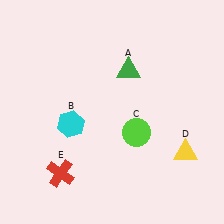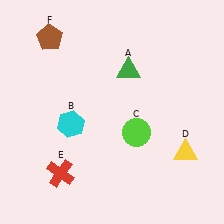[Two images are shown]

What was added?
A brown pentagon (F) was added in Image 2.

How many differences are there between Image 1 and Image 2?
There is 1 difference between the two images.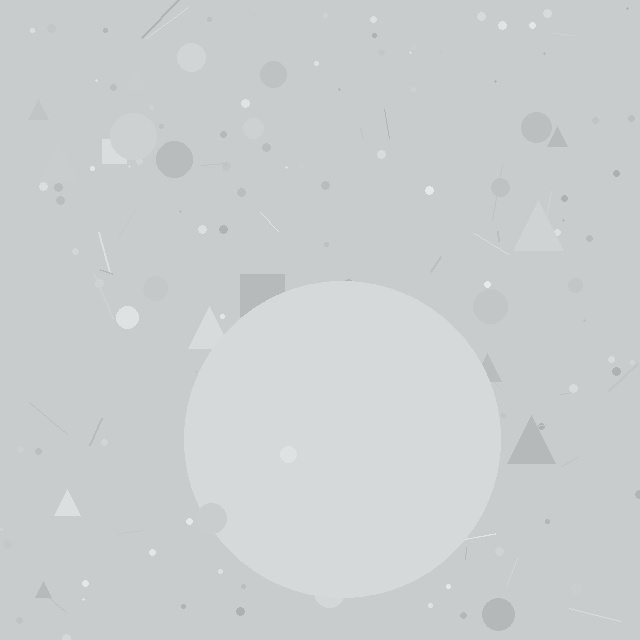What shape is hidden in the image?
A circle is hidden in the image.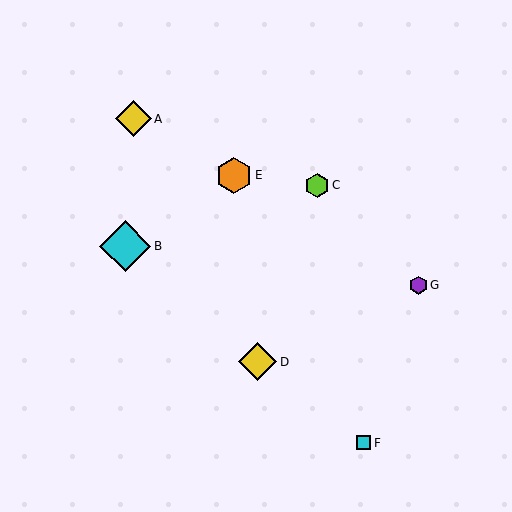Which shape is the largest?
The cyan diamond (labeled B) is the largest.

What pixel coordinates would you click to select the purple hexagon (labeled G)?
Click at (418, 285) to select the purple hexagon G.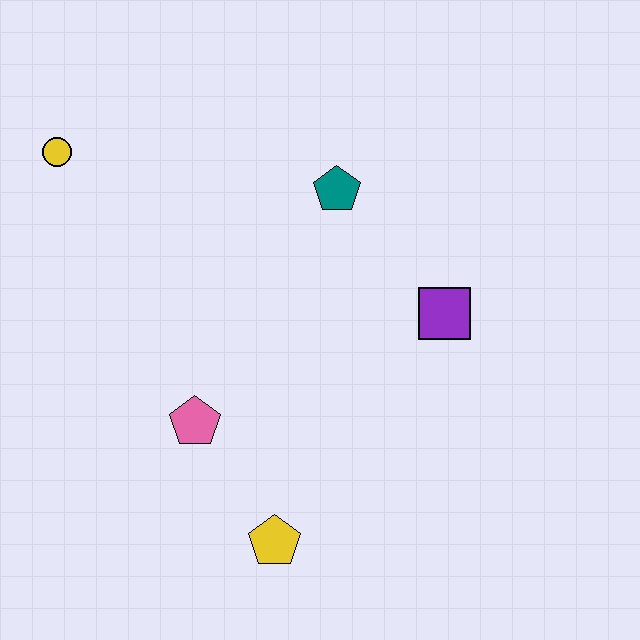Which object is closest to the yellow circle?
The teal pentagon is closest to the yellow circle.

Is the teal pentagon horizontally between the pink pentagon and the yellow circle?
No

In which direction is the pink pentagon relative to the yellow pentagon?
The pink pentagon is above the yellow pentagon.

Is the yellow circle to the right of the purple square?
No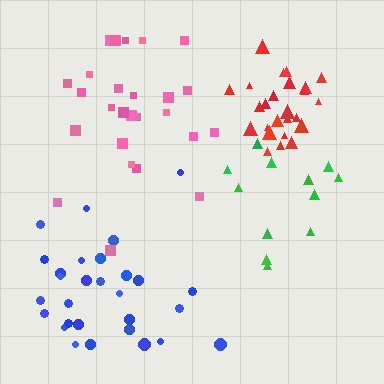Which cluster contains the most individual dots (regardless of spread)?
Blue (30).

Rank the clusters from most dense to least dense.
red, pink, blue, green.